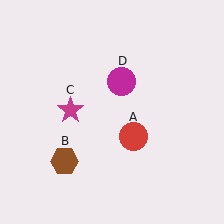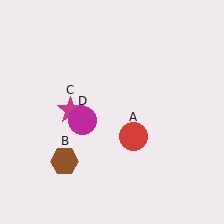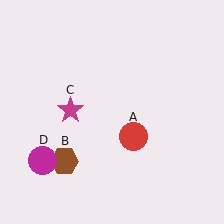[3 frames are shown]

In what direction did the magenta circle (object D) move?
The magenta circle (object D) moved down and to the left.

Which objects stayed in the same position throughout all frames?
Red circle (object A) and brown hexagon (object B) and magenta star (object C) remained stationary.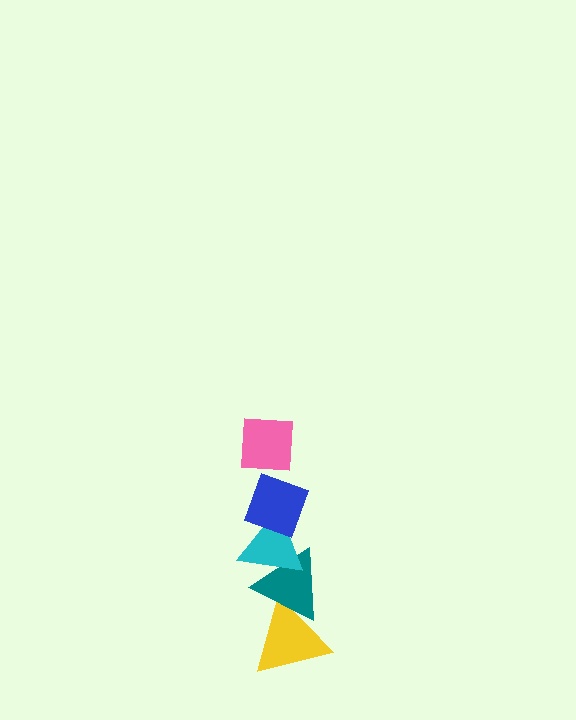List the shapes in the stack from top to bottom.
From top to bottom: the pink square, the blue diamond, the cyan triangle, the teal triangle, the yellow triangle.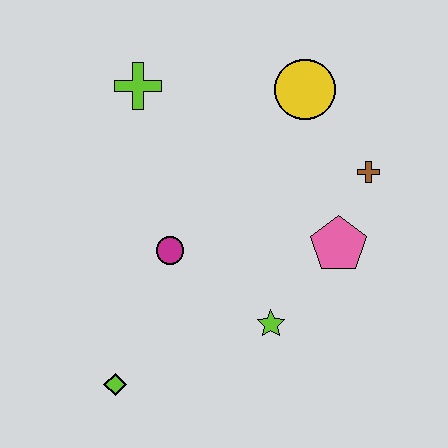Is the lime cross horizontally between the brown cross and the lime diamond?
Yes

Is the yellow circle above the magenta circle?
Yes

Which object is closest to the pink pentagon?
The brown cross is closest to the pink pentagon.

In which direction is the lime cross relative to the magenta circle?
The lime cross is above the magenta circle.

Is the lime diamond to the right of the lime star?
No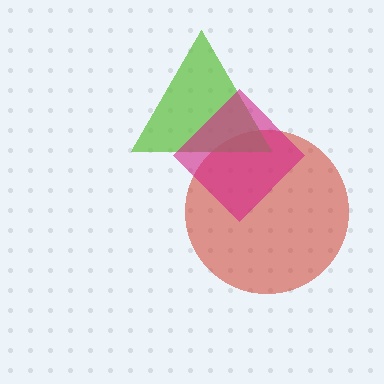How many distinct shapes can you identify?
There are 3 distinct shapes: a red circle, a lime triangle, a magenta diamond.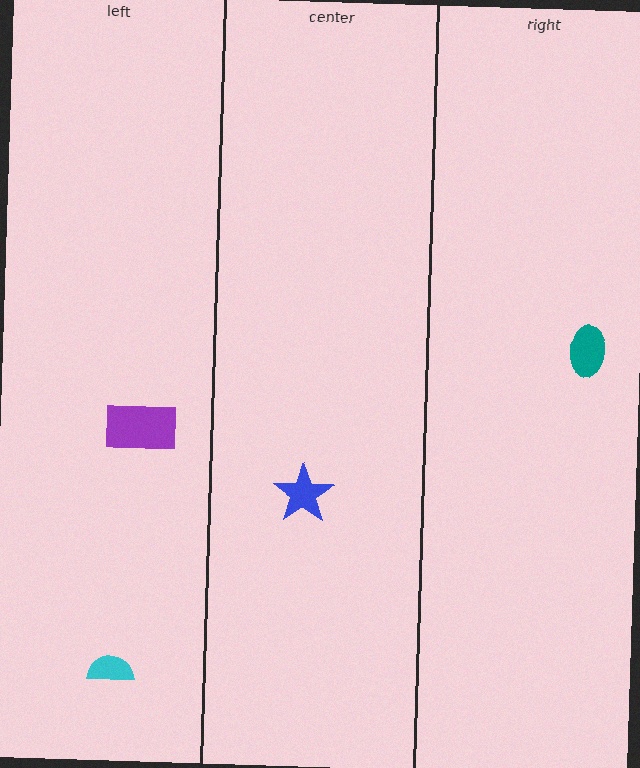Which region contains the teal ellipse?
The right region.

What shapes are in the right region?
The teal ellipse.